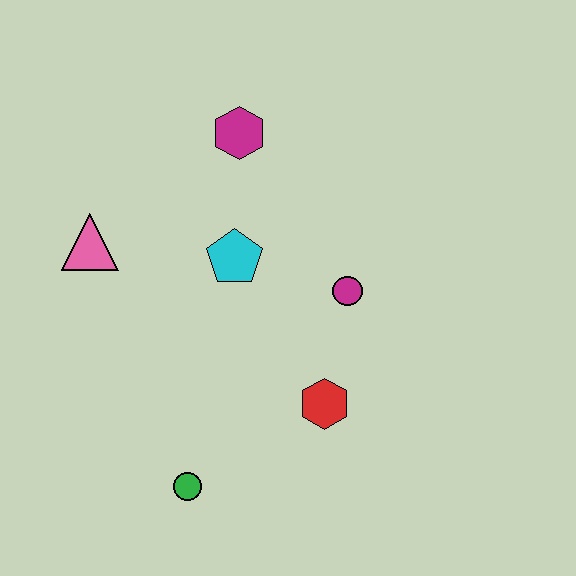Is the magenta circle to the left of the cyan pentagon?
No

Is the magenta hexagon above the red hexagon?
Yes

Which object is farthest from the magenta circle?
The pink triangle is farthest from the magenta circle.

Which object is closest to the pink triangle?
The cyan pentagon is closest to the pink triangle.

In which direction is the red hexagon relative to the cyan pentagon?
The red hexagon is below the cyan pentagon.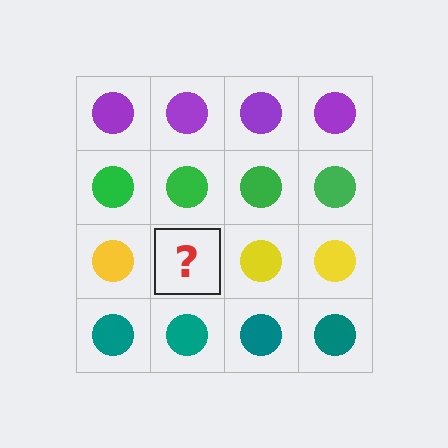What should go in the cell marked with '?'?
The missing cell should contain a yellow circle.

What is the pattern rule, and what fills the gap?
The rule is that each row has a consistent color. The gap should be filled with a yellow circle.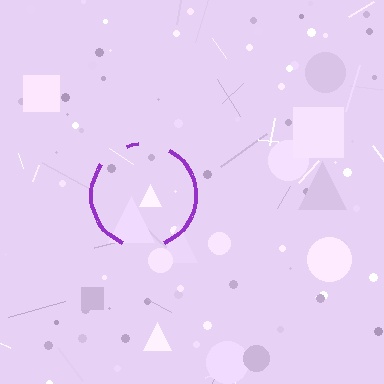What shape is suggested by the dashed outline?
The dashed outline suggests a circle.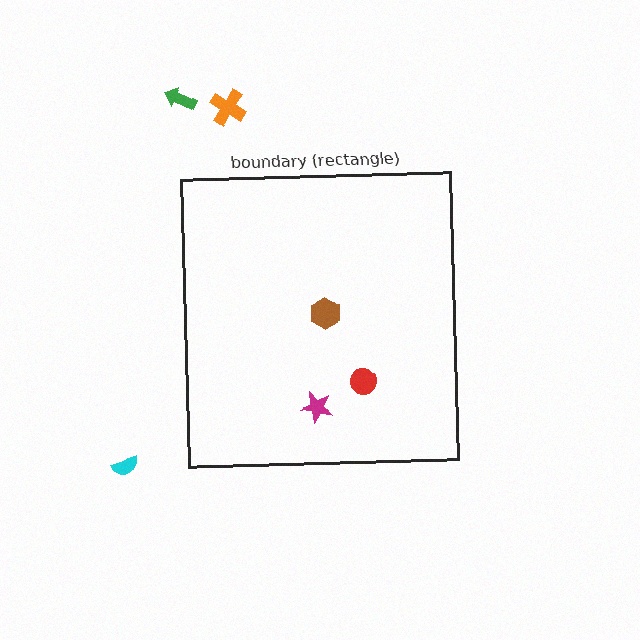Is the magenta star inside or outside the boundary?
Inside.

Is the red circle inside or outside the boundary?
Inside.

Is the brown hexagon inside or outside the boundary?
Inside.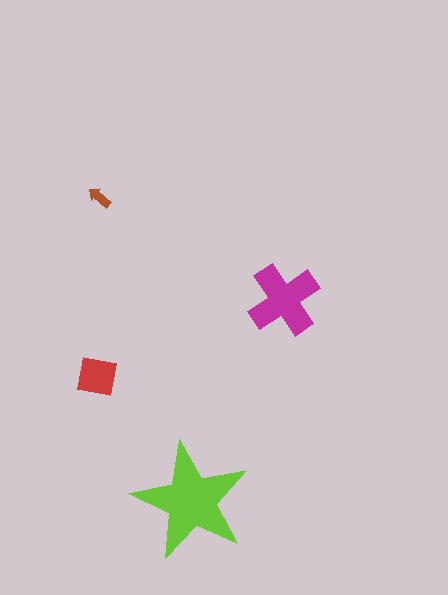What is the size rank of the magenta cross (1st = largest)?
2nd.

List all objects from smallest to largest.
The brown arrow, the red square, the magenta cross, the lime star.